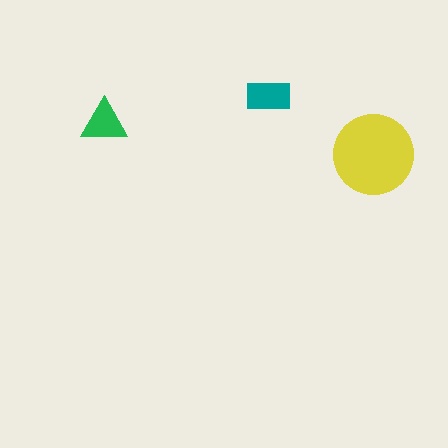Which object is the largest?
The yellow circle.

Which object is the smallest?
The green triangle.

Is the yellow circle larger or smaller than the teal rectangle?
Larger.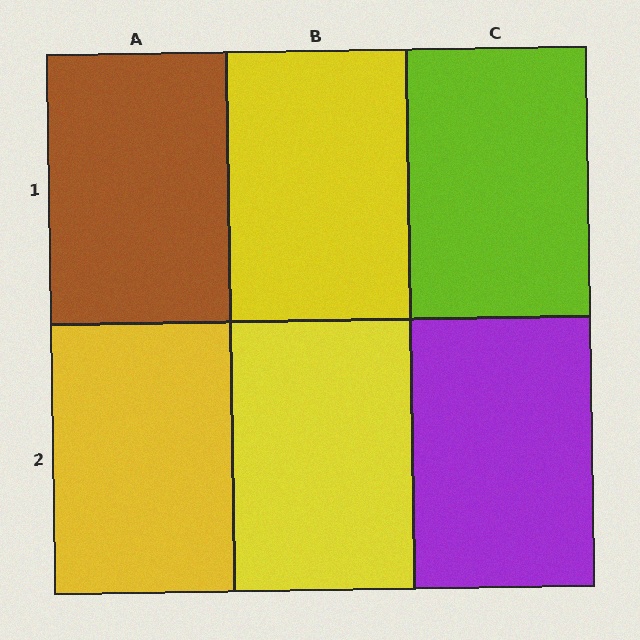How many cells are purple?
1 cell is purple.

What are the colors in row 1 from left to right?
Brown, yellow, lime.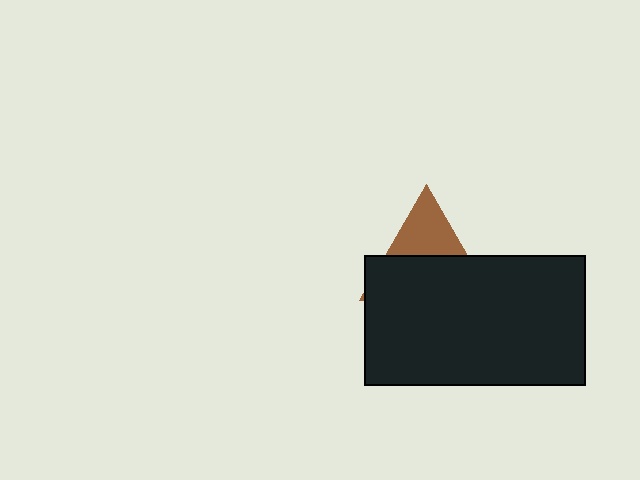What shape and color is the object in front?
The object in front is a black rectangle.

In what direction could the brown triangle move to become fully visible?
The brown triangle could move up. That would shift it out from behind the black rectangle entirely.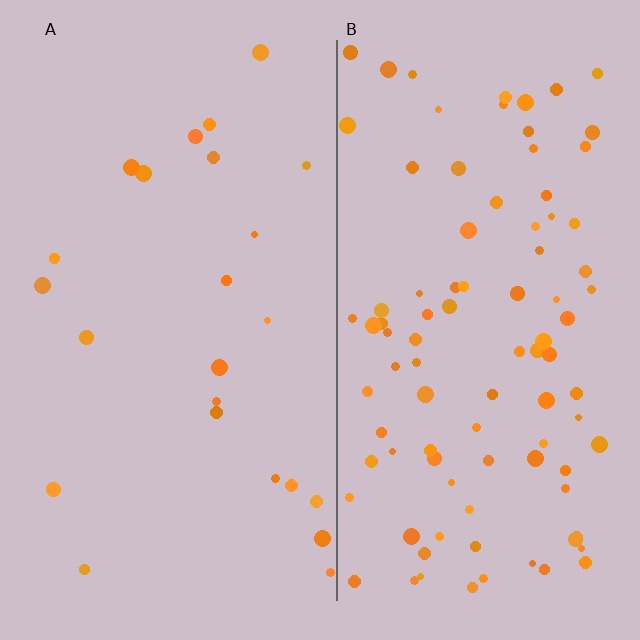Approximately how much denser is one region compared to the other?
Approximately 4.0× — region B over region A.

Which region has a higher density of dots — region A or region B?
B (the right).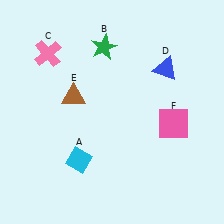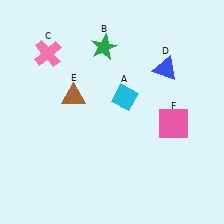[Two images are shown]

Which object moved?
The cyan diamond (A) moved up.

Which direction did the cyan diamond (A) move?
The cyan diamond (A) moved up.